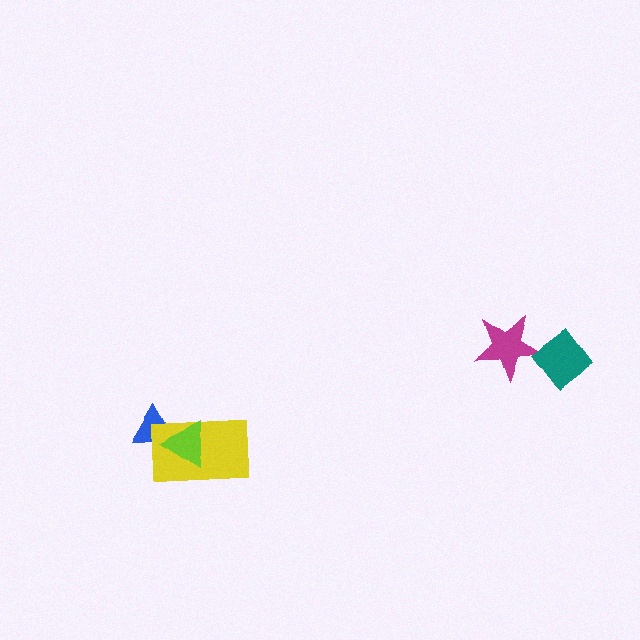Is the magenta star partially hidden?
Yes, it is partially covered by another shape.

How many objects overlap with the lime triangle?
2 objects overlap with the lime triangle.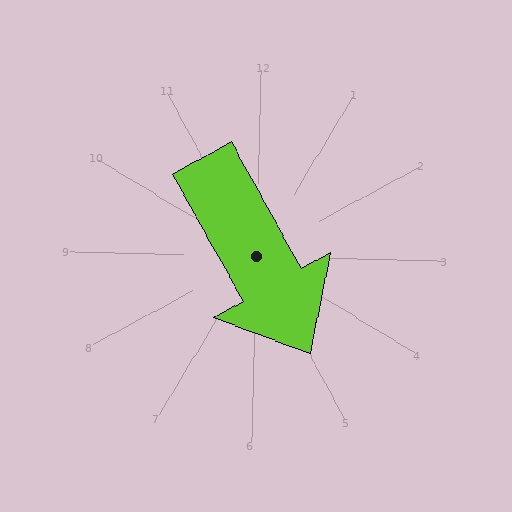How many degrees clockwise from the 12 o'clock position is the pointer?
Approximately 150 degrees.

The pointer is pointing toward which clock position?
Roughly 5 o'clock.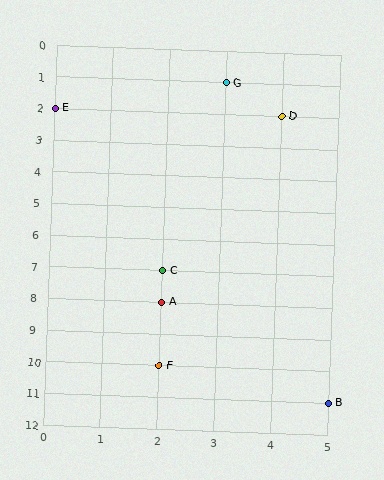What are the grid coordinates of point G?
Point G is at grid coordinates (3, 1).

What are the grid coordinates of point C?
Point C is at grid coordinates (2, 7).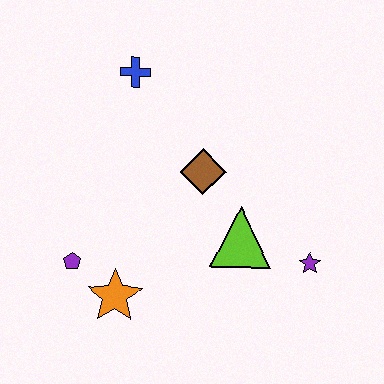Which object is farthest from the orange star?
The blue cross is farthest from the orange star.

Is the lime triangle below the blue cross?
Yes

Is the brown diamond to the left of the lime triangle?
Yes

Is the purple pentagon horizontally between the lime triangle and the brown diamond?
No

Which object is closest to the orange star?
The purple pentagon is closest to the orange star.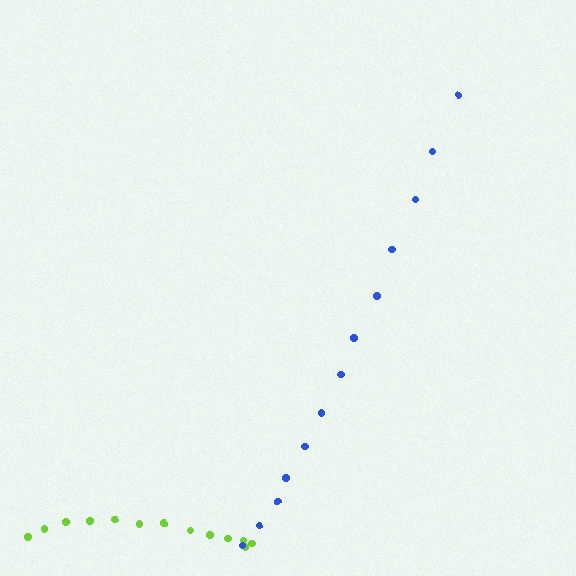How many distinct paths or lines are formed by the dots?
There are 2 distinct paths.